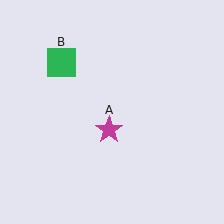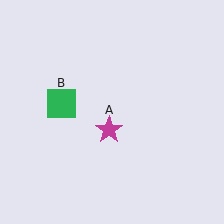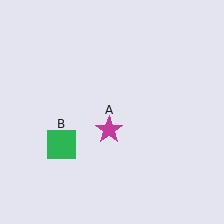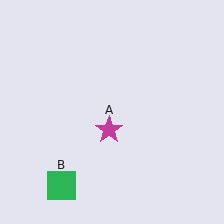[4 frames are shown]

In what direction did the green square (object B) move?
The green square (object B) moved down.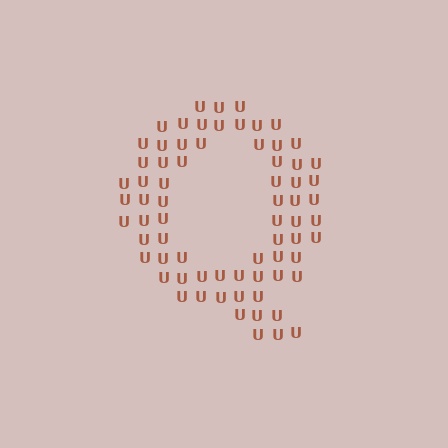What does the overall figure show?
The overall figure shows the letter Q.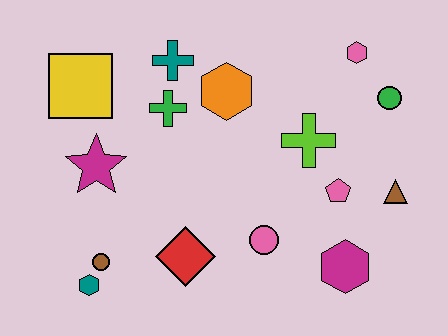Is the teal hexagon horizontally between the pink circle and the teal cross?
No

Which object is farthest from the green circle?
The teal hexagon is farthest from the green circle.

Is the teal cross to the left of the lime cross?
Yes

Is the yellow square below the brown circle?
No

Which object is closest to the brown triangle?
The pink pentagon is closest to the brown triangle.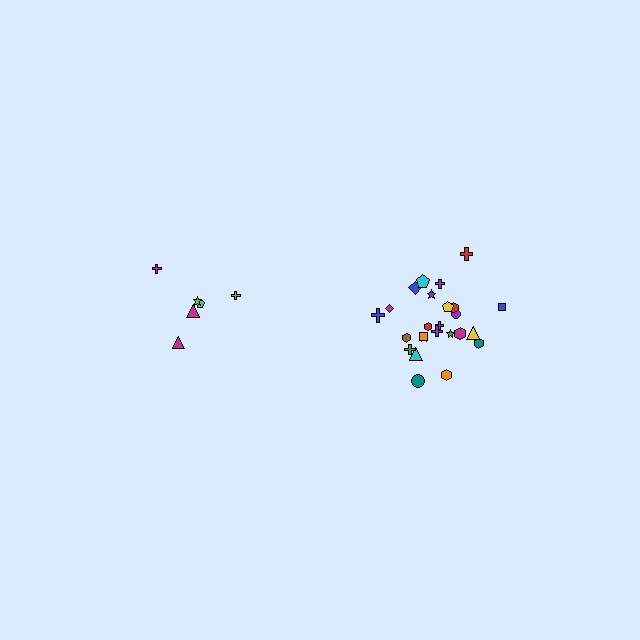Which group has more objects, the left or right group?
The right group.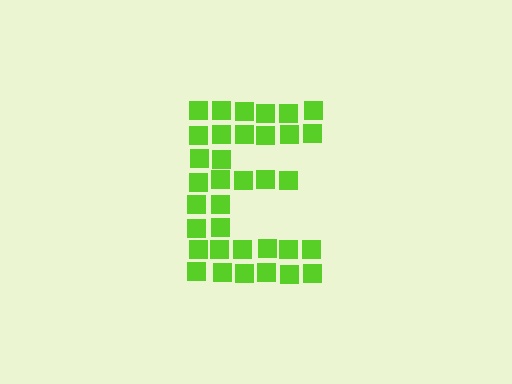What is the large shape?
The large shape is the letter E.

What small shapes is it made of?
It is made of small squares.